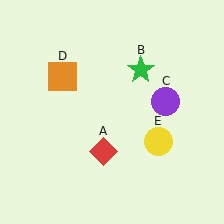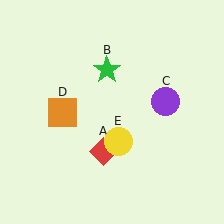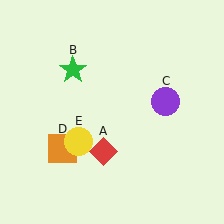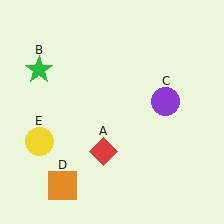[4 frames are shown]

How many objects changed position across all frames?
3 objects changed position: green star (object B), orange square (object D), yellow circle (object E).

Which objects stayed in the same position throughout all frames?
Red diamond (object A) and purple circle (object C) remained stationary.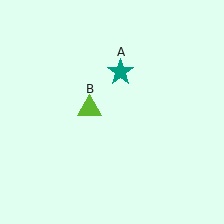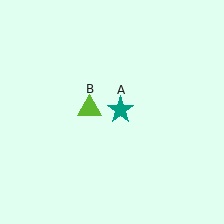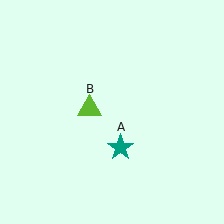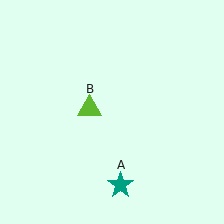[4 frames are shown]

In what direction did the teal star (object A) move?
The teal star (object A) moved down.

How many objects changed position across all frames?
1 object changed position: teal star (object A).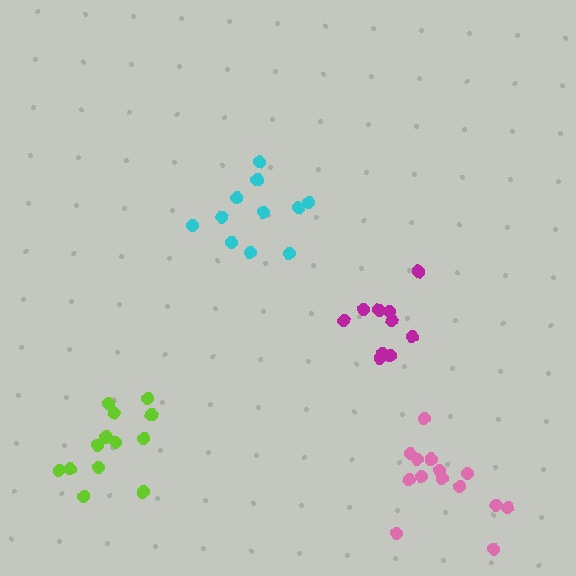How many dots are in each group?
Group 1: 11 dots, Group 2: 10 dots, Group 3: 14 dots, Group 4: 14 dots (49 total).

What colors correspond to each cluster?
The clusters are colored: cyan, magenta, pink, lime.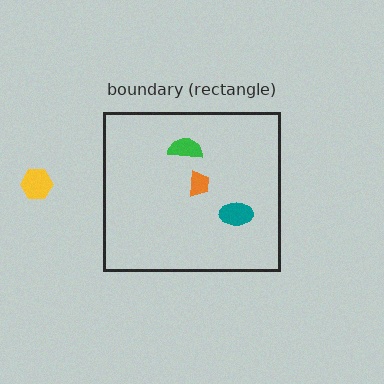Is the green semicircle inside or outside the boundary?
Inside.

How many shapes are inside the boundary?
3 inside, 1 outside.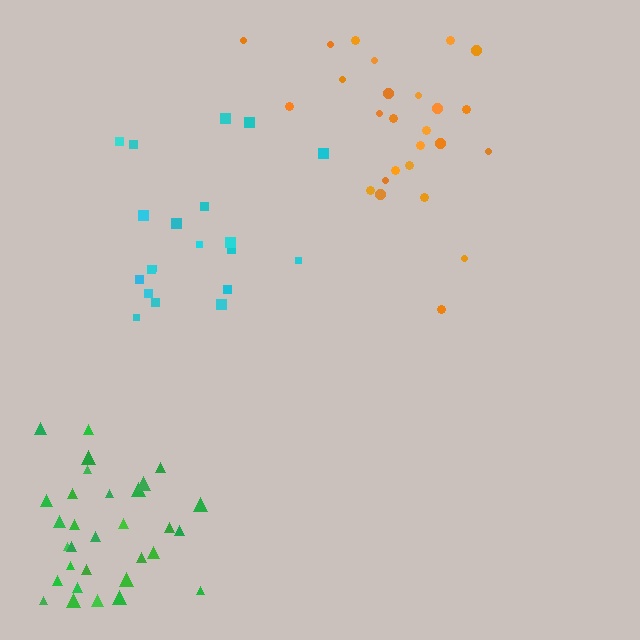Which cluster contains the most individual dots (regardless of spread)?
Green (31).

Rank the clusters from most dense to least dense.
green, orange, cyan.